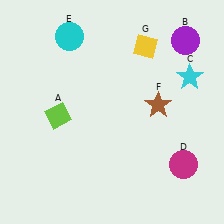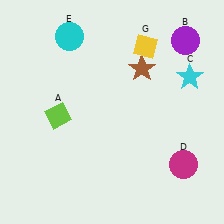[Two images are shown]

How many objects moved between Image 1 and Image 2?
1 object moved between the two images.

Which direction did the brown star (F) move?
The brown star (F) moved up.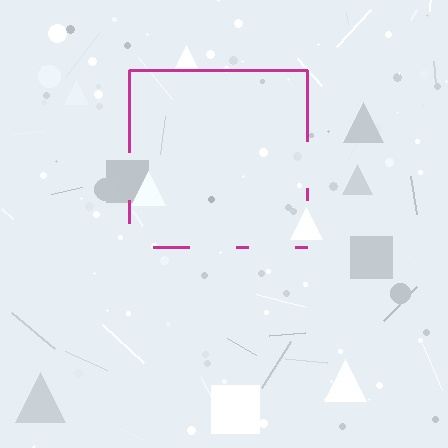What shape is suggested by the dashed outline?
The dashed outline suggests a square.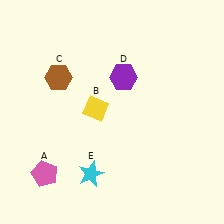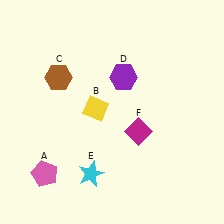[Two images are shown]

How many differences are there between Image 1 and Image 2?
There is 1 difference between the two images.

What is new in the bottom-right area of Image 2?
A magenta diamond (F) was added in the bottom-right area of Image 2.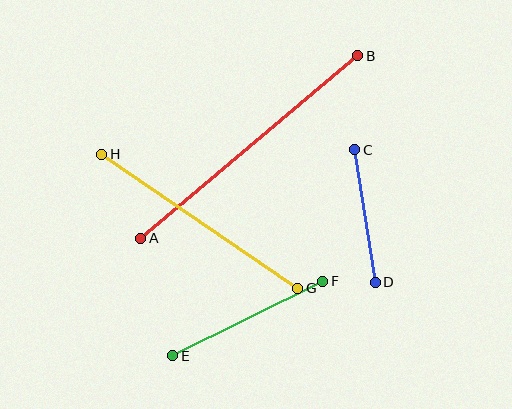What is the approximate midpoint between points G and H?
The midpoint is at approximately (200, 221) pixels.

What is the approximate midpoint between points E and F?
The midpoint is at approximately (248, 318) pixels.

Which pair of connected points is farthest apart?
Points A and B are farthest apart.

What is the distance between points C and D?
The distance is approximately 134 pixels.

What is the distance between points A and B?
The distance is approximately 284 pixels.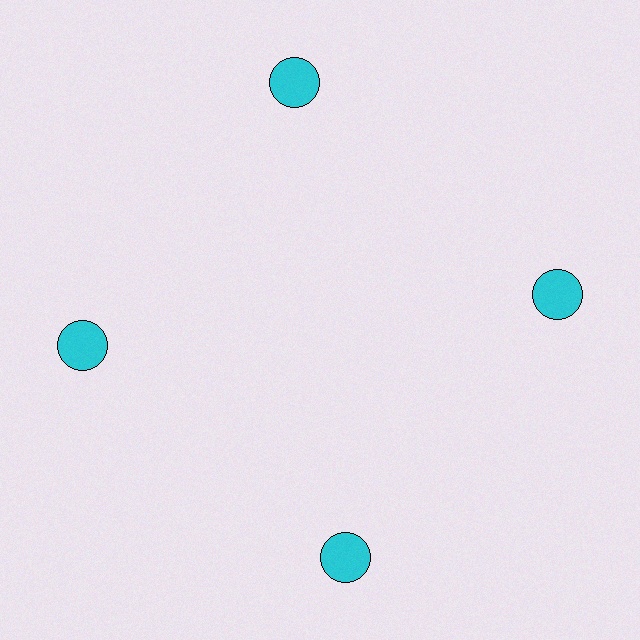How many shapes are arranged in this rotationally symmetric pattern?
There are 4 shapes, arranged in 4 groups of 1.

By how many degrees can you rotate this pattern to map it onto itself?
The pattern maps onto itself every 90 degrees of rotation.